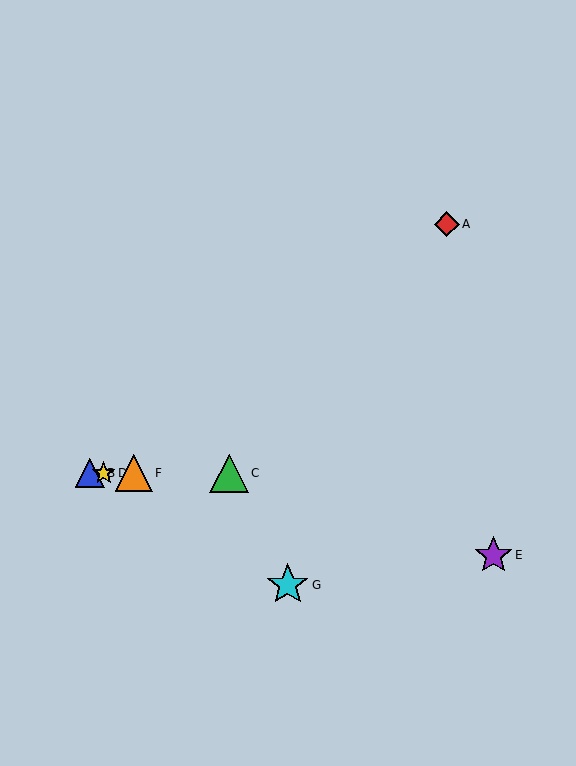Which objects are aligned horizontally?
Objects B, C, D, F are aligned horizontally.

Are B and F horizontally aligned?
Yes, both are at y≈473.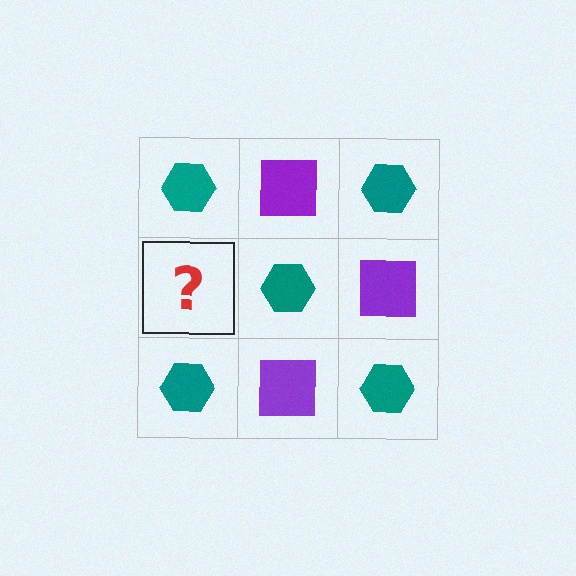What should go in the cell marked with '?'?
The missing cell should contain a purple square.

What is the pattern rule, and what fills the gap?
The rule is that it alternates teal hexagon and purple square in a checkerboard pattern. The gap should be filled with a purple square.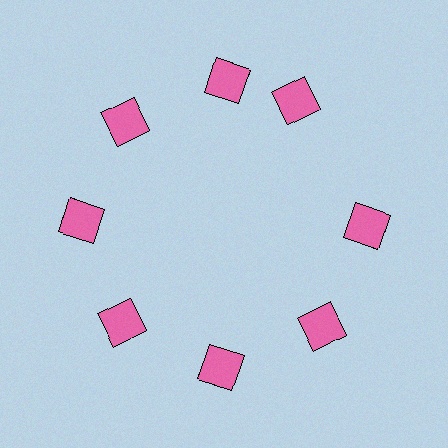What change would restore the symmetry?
The symmetry would be restored by rotating it back into even spacing with its neighbors so that all 8 squares sit at equal angles and equal distance from the center.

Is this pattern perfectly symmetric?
No. The 8 pink squares are arranged in a ring, but one element near the 2 o'clock position is rotated out of alignment along the ring, breaking the 8-fold rotational symmetry.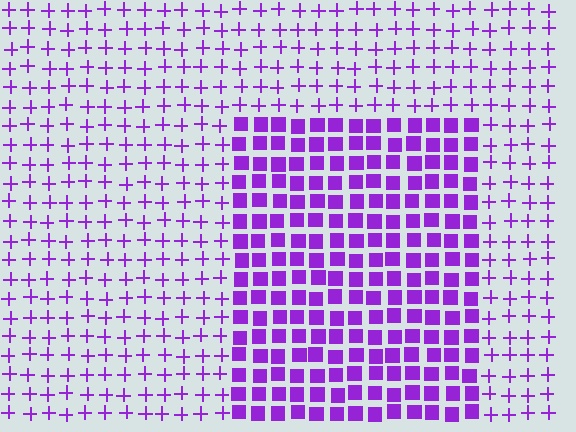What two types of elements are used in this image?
The image uses squares inside the rectangle region and plus signs outside it.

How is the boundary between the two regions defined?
The boundary is defined by a change in element shape: squares inside vs. plus signs outside. All elements share the same color and spacing.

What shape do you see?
I see a rectangle.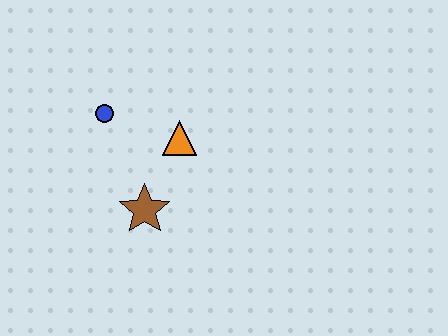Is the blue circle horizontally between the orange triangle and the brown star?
No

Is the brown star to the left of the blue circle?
No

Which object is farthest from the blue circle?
The brown star is farthest from the blue circle.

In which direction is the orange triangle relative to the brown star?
The orange triangle is above the brown star.